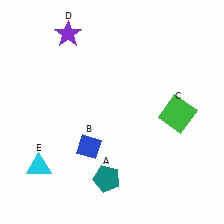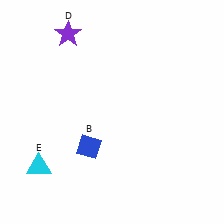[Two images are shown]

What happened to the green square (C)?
The green square (C) was removed in Image 2. It was in the bottom-right area of Image 1.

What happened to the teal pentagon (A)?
The teal pentagon (A) was removed in Image 2. It was in the bottom-left area of Image 1.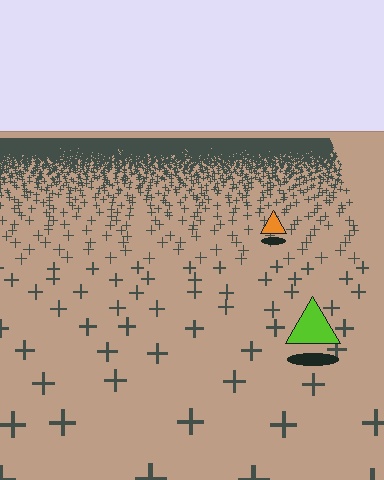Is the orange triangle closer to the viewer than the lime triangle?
No. The lime triangle is closer — you can tell from the texture gradient: the ground texture is coarser near it.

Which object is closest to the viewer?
The lime triangle is closest. The texture marks near it are larger and more spread out.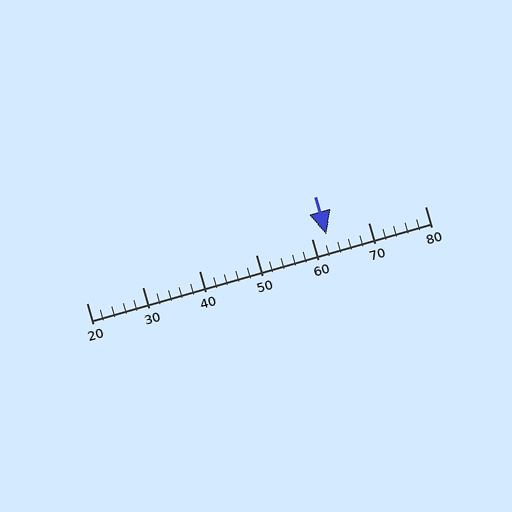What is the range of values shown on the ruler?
The ruler shows values from 20 to 80.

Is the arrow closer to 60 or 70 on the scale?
The arrow is closer to 60.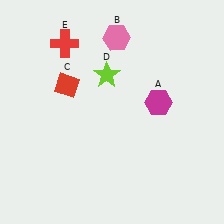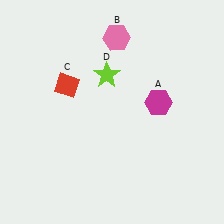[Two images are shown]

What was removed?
The red cross (E) was removed in Image 2.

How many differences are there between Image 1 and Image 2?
There is 1 difference between the two images.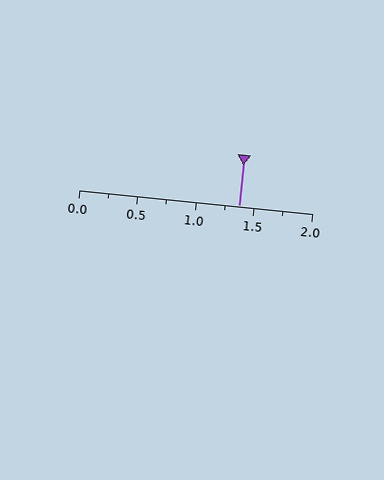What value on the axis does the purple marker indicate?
The marker indicates approximately 1.38.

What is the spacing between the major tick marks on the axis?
The major ticks are spaced 0.5 apart.